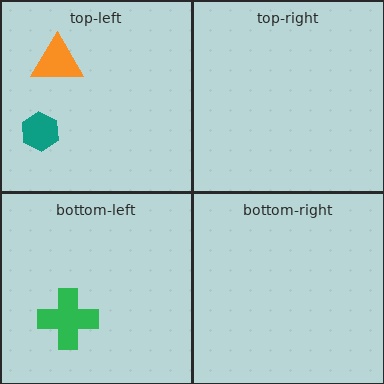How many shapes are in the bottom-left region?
1.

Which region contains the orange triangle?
The top-left region.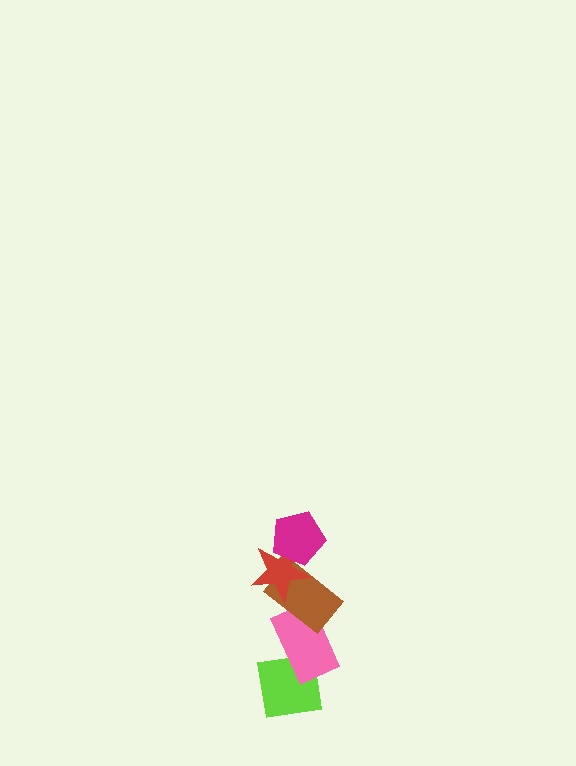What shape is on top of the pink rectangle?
The brown rectangle is on top of the pink rectangle.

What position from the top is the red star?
The red star is 2nd from the top.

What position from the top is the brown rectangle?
The brown rectangle is 3rd from the top.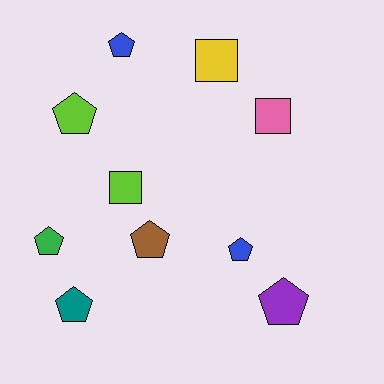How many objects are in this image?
There are 10 objects.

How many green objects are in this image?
There is 1 green object.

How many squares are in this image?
There are 3 squares.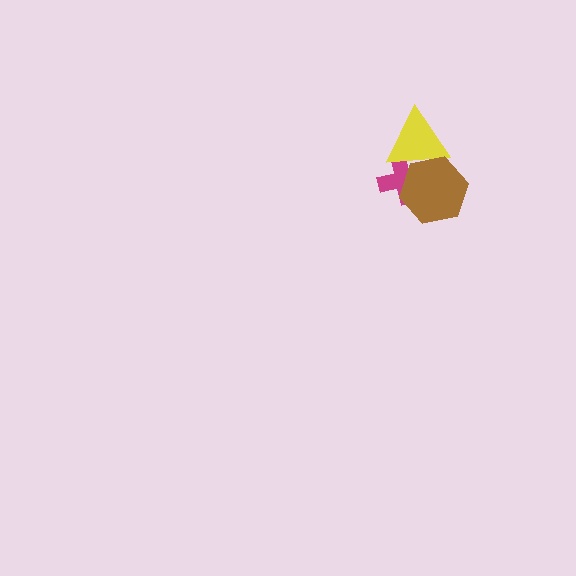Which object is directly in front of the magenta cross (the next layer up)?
The yellow triangle is directly in front of the magenta cross.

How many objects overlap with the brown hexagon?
2 objects overlap with the brown hexagon.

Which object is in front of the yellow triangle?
The brown hexagon is in front of the yellow triangle.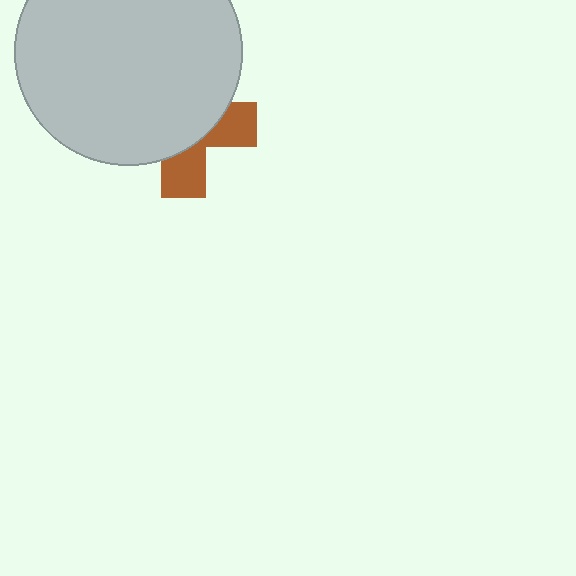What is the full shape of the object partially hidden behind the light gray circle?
The partially hidden object is a brown cross.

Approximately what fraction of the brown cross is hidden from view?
Roughly 65% of the brown cross is hidden behind the light gray circle.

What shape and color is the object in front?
The object in front is a light gray circle.